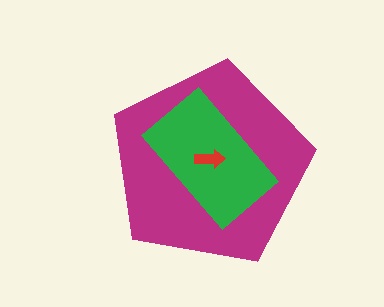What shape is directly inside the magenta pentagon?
The green rectangle.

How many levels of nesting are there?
3.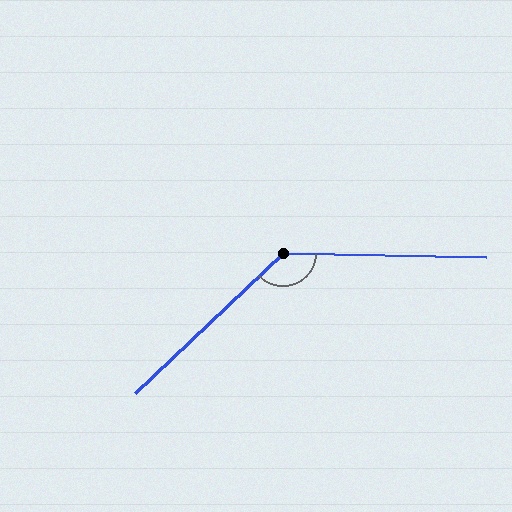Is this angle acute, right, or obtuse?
It is obtuse.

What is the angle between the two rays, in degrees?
Approximately 135 degrees.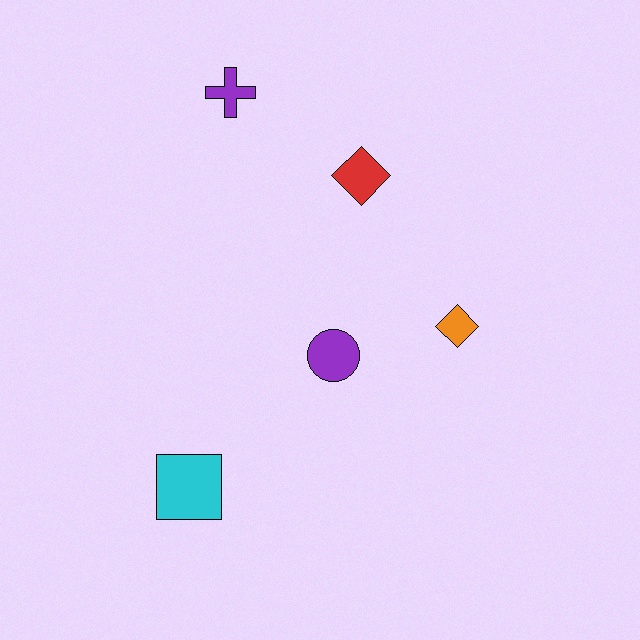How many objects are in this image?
There are 5 objects.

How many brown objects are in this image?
There are no brown objects.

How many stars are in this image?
There are no stars.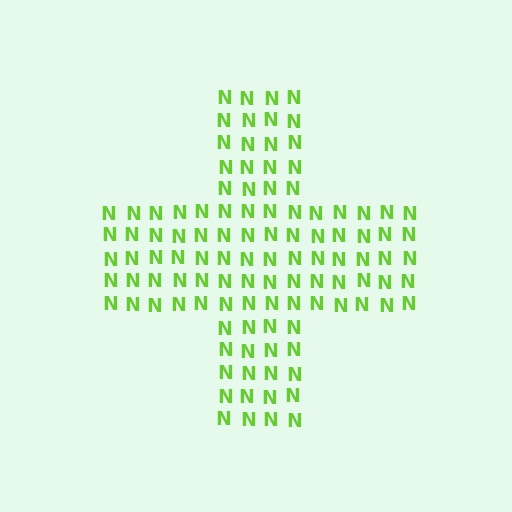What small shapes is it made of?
It is made of small letter N's.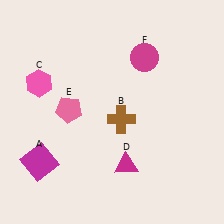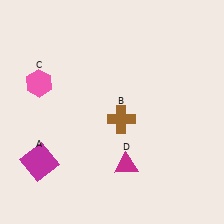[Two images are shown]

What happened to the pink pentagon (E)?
The pink pentagon (E) was removed in Image 2. It was in the top-left area of Image 1.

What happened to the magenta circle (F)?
The magenta circle (F) was removed in Image 2. It was in the top-right area of Image 1.